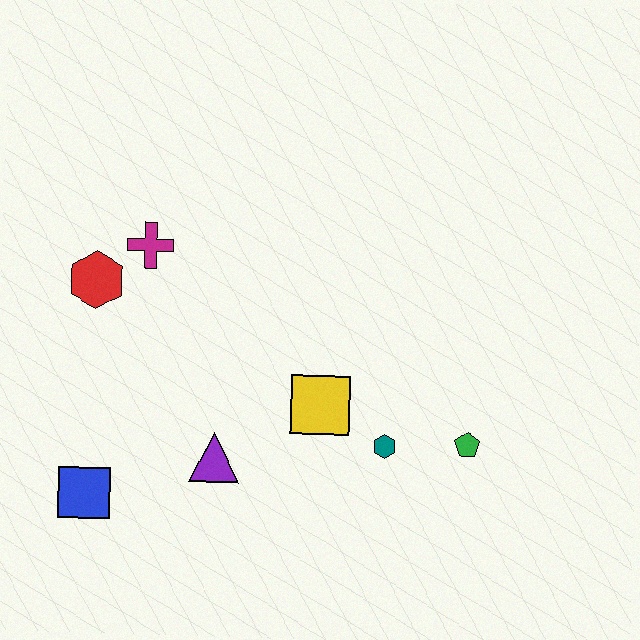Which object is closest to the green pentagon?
The teal hexagon is closest to the green pentagon.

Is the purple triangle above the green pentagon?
No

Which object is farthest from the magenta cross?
The green pentagon is farthest from the magenta cross.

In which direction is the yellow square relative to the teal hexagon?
The yellow square is to the left of the teal hexagon.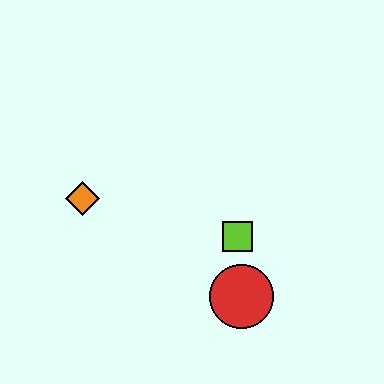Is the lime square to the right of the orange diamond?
Yes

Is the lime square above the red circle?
Yes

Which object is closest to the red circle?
The lime square is closest to the red circle.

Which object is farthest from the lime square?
The orange diamond is farthest from the lime square.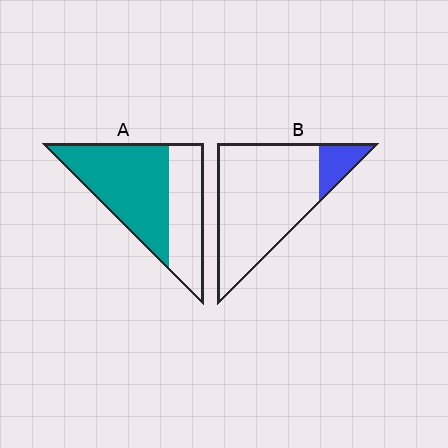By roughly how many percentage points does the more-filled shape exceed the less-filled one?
By roughly 50 percentage points (A over B).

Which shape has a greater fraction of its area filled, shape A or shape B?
Shape A.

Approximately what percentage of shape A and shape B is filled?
A is approximately 60% and B is approximately 15%.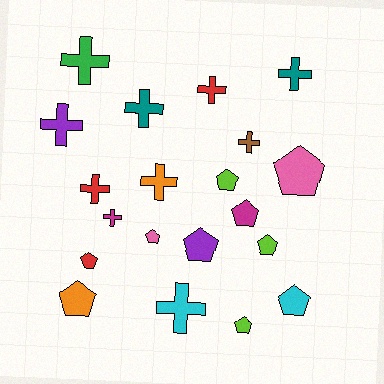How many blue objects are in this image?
There are no blue objects.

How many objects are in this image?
There are 20 objects.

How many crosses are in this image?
There are 10 crosses.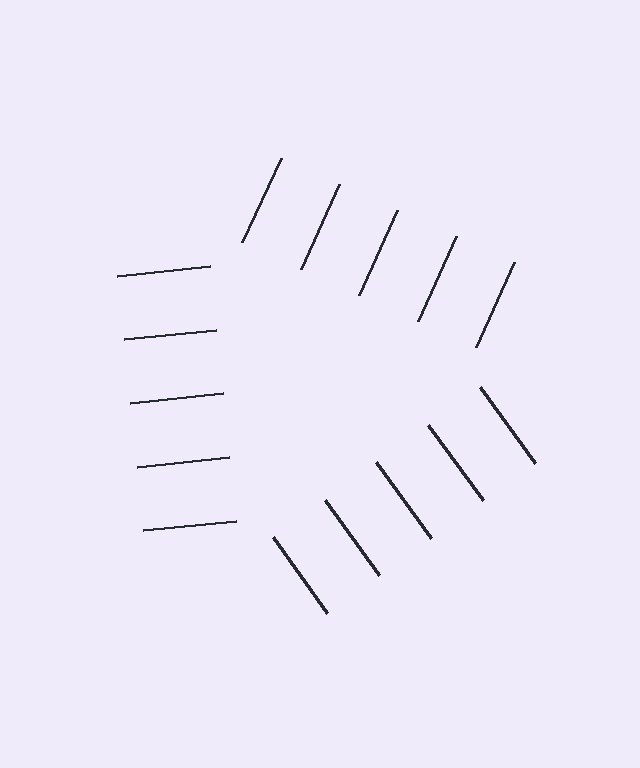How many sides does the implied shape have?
3 sides — the line-ends trace a triangle.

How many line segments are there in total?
15 — 5 along each of the 3 edges.